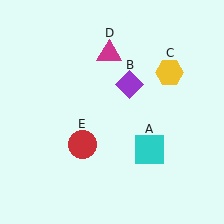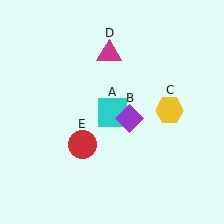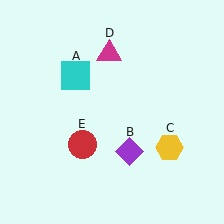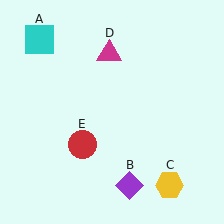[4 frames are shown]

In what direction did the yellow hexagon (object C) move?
The yellow hexagon (object C) moved down.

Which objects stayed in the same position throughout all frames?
Magenta triangle (object D) and red circle (object E) remained stationary.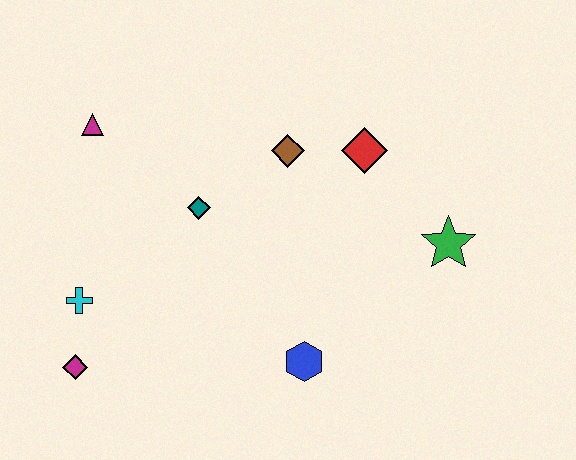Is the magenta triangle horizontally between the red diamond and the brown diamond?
No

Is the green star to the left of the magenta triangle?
No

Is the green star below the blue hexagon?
No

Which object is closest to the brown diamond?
The red diamond is closest to the brown diamond.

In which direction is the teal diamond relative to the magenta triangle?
The teal diamond is to the right of the magenta triangle.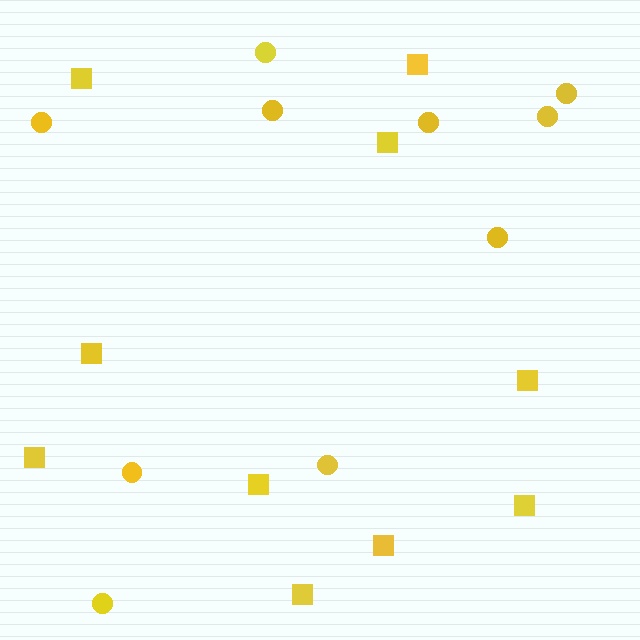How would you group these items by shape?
There are 2 groups: one group of circles (10) and one group of squares (10).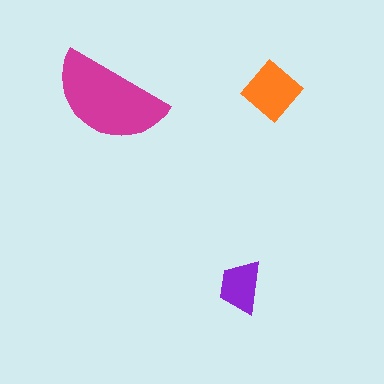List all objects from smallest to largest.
The purple trapezoid, the orange diamond, the magenta semicircle.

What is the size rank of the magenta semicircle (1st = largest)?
1st.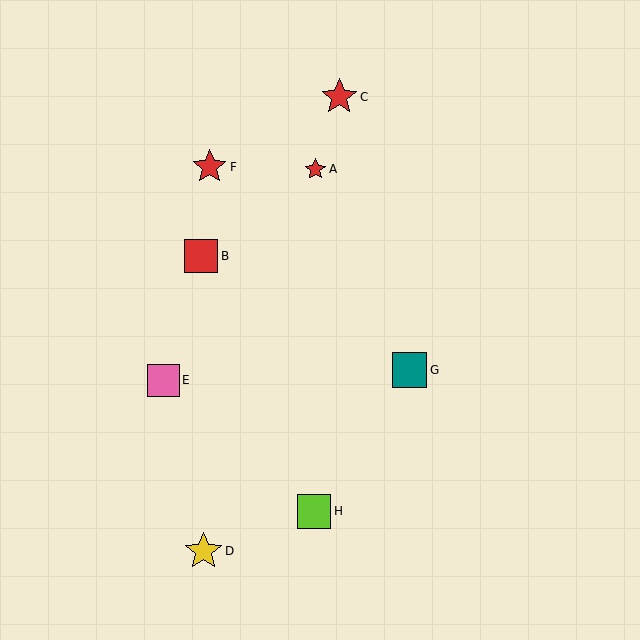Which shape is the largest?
The yellow star (labeled D) is the largest.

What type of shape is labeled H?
Shape H is a lime square.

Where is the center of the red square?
The center of the red square is at (201, 256).